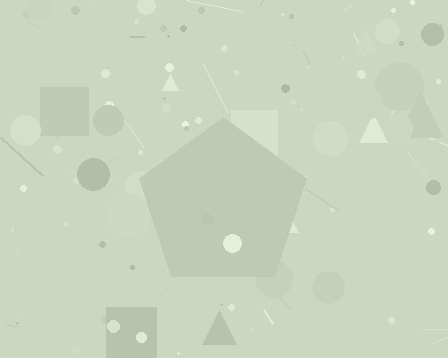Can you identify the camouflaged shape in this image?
The camouflaged shape is a pentagon.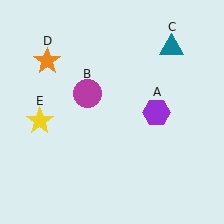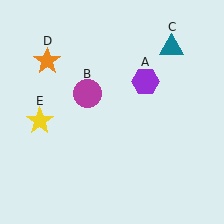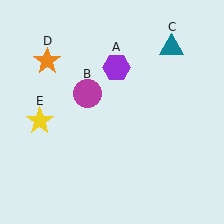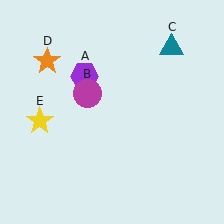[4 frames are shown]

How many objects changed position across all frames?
1 object changed position: purple hexagon (object A).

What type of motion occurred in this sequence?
The purple hexagon (object A) rotated counterclockwise around the center of the scene.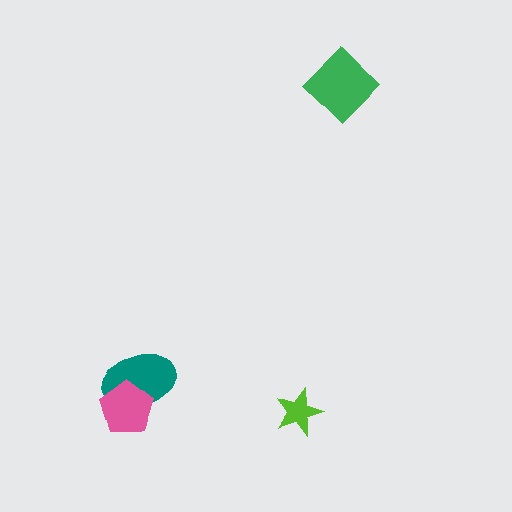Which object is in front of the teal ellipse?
The pink pentagon is in front of the teal ellipse.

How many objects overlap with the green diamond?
0 objects overlap with the green diamond.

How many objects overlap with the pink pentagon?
1 object overlaps with the pink pentagon.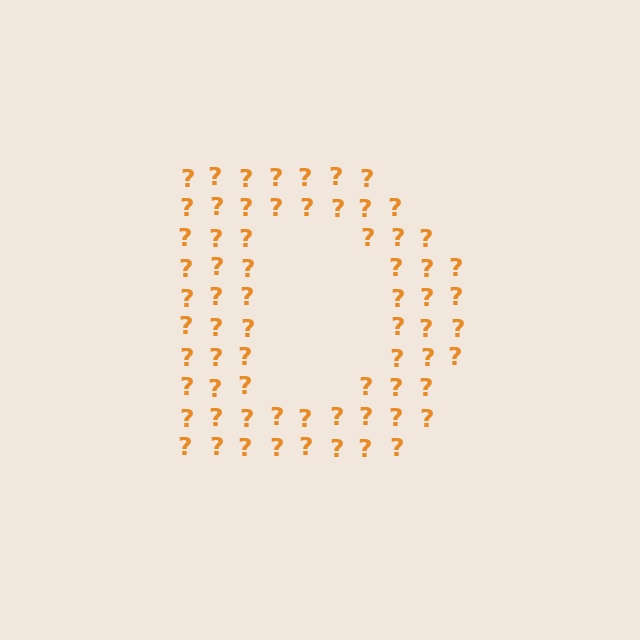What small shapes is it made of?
It is made of small question marks.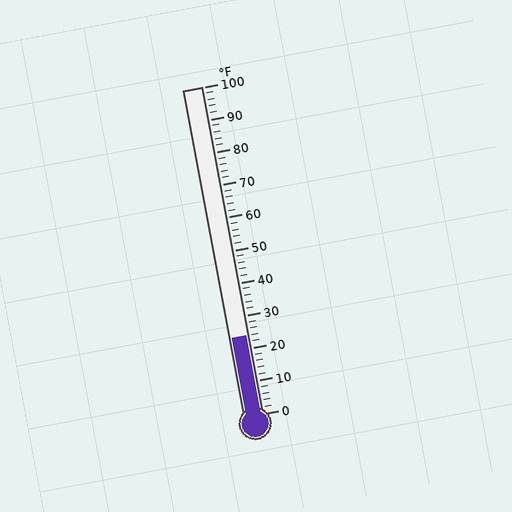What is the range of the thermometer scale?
The thermometer scale ranges from 0°F to 100°F.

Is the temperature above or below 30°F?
The temperature is below 30°F.